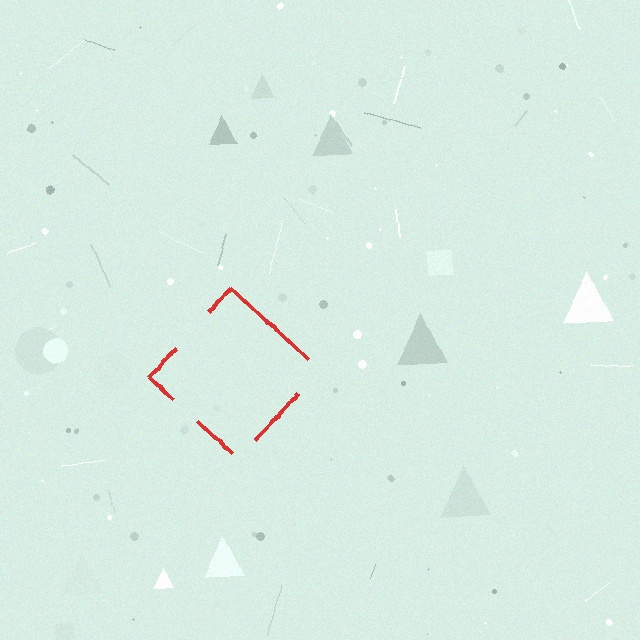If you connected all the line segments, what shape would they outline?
They would outline a diamond.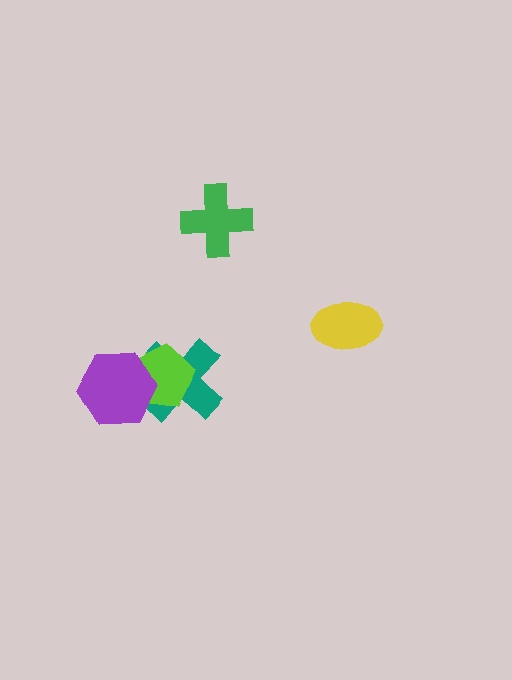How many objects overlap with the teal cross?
2 objects overlap with the teal cross.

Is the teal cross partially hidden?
Yes, it is partially covered by another shape.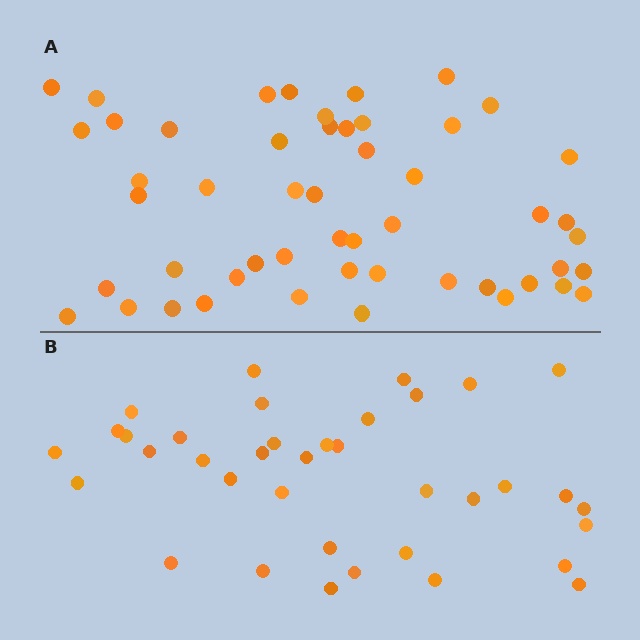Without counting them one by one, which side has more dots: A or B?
Region A (the top region) has more dots.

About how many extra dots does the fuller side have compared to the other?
Region A has approximately 15 more dots than region B.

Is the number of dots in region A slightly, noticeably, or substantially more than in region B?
Region A has noticeably more, but not dramatically so. The ratio is roughly 1.4 to 1.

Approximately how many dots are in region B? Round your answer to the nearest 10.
About 40 dots. (The exact count is 37, which rounds to 40.)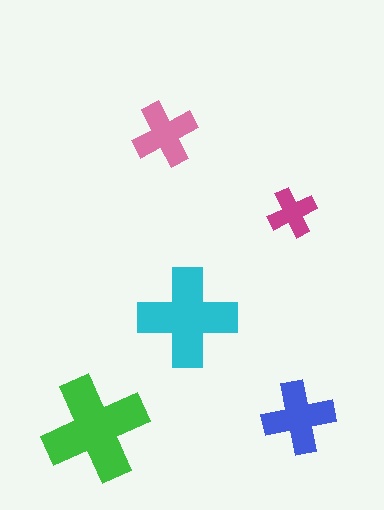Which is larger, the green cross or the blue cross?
The green one.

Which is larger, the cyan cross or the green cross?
The green one.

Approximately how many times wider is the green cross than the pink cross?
About 1.5 times wider.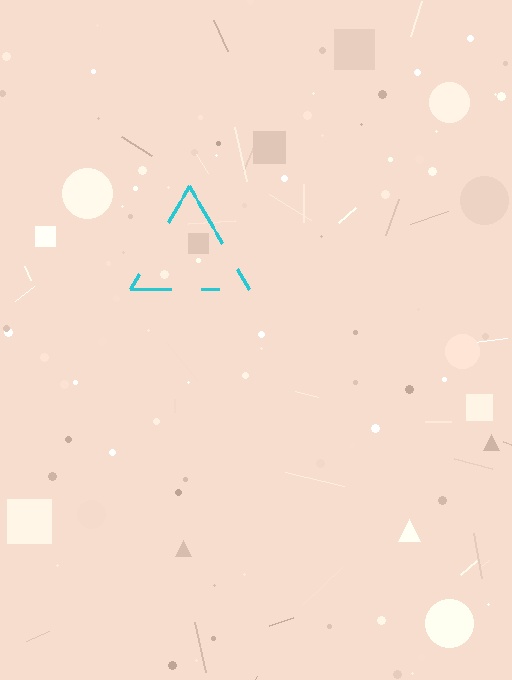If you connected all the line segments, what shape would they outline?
They would outline a triangle.